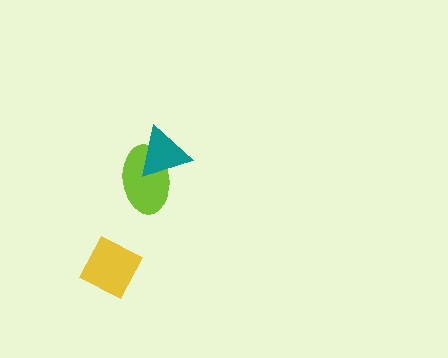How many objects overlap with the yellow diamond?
0 objects overlap with the yellow diamond.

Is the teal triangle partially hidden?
No, no other shape covers it.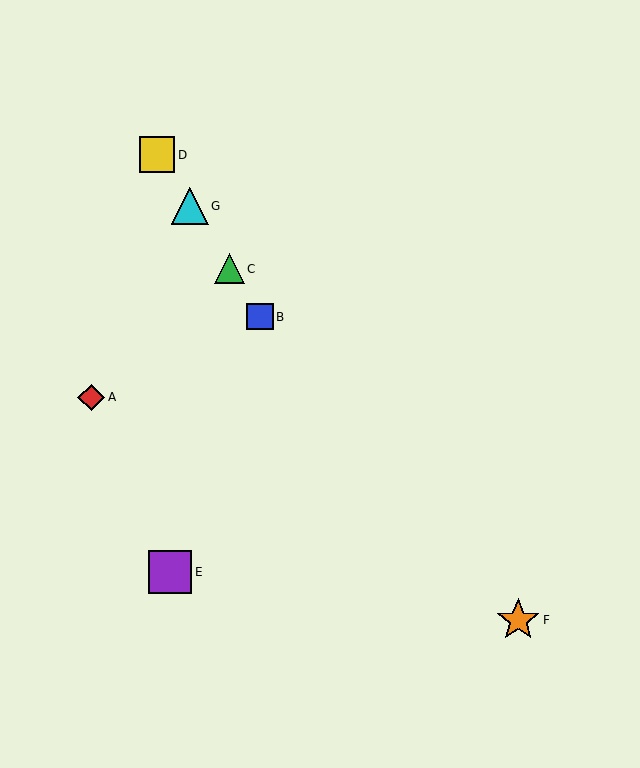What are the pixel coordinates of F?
Object F is at (518, 620).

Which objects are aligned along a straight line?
Objects B, C, D, G are aligned along a straight line.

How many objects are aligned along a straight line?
4 objects (B, C, D, G) are aligned along a straight line.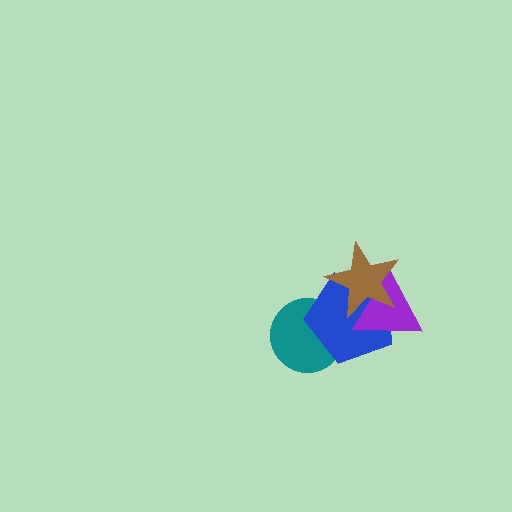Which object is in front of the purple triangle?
The brown star is in front of the purple triangle.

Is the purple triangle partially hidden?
Yes, it is partially covered by another shape.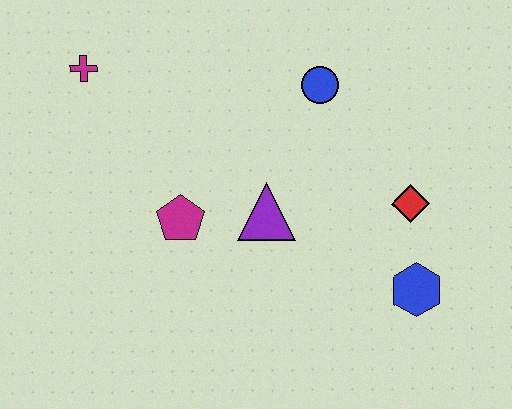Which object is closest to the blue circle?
The purple triangle is closest to the blue circle.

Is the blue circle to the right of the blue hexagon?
No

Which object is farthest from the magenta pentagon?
The blue hexagon is farthest from the magenta pentagon.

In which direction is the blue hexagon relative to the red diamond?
The blue hexagon is below the red diamond.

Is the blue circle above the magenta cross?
No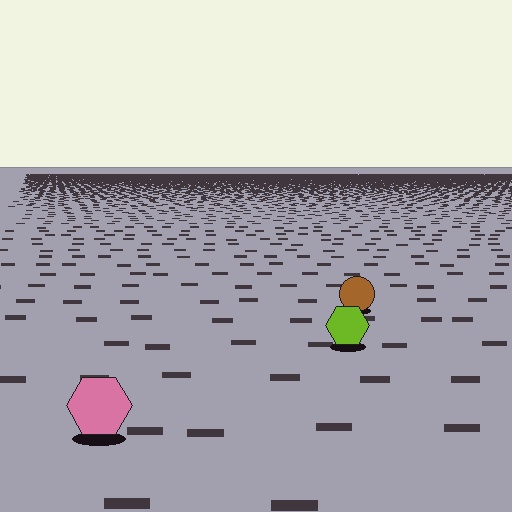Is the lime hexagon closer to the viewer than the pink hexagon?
No. The pink hexagon is closer — you can tell from the texture gradient: the ground texture is coarser near it.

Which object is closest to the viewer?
The pink hexagon is closest. The texture marks near it are larger and more spread out.